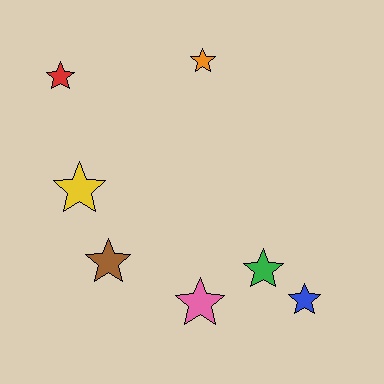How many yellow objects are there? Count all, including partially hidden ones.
There is 1 yellow object.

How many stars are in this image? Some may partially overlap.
There are 7 stars.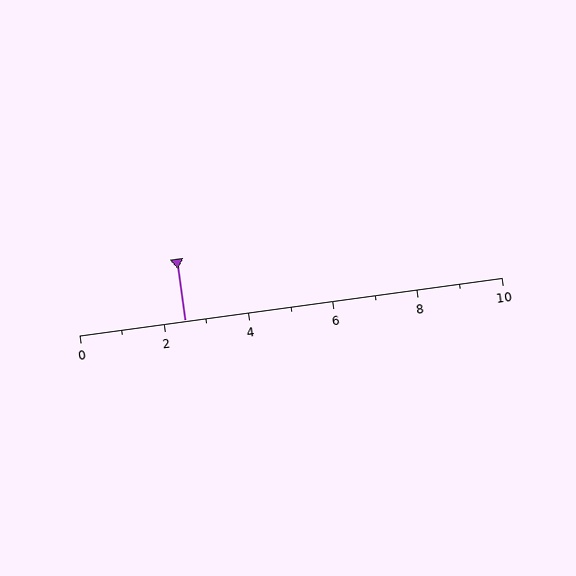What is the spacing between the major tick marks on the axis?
The major ticks are spaced 2 apart.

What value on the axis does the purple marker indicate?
The marker indicates approximately 2.5.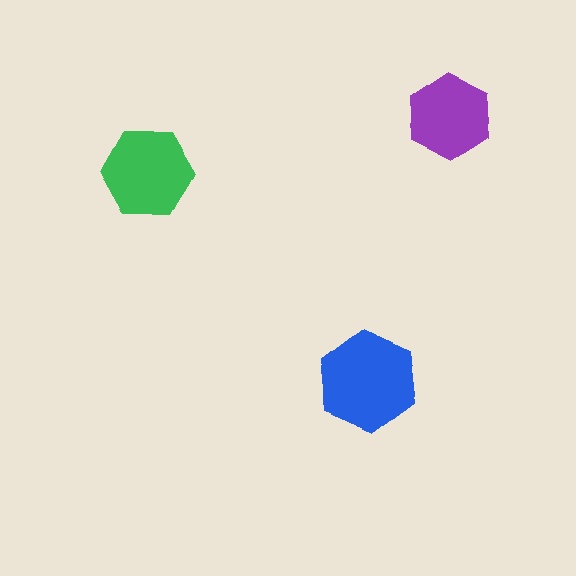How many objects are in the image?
There are 3 objects in the image.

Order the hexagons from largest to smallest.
the blue one, the green one, the purple one.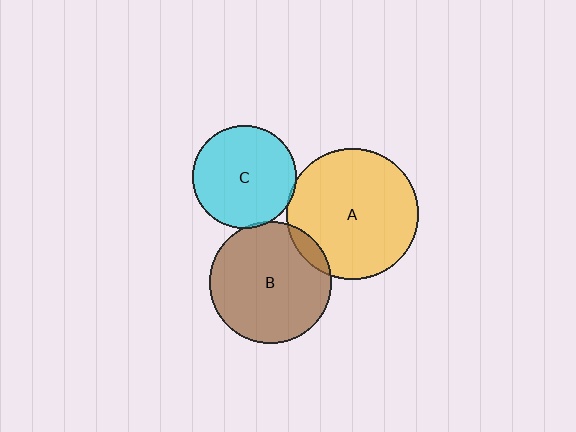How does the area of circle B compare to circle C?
Approximately 1.4 times.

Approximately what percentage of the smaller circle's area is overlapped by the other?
Approximately 10%.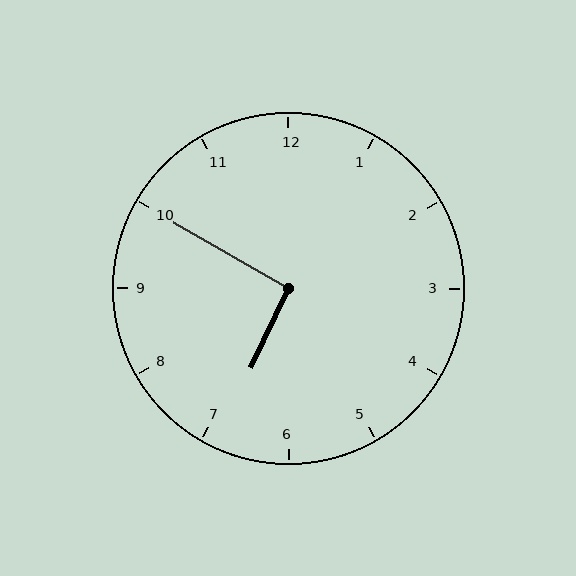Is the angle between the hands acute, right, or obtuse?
It is right.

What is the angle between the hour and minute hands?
Approximately 95 degrees.